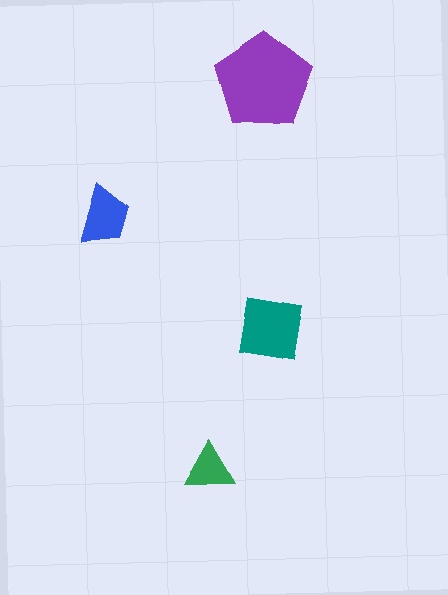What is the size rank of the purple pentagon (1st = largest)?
1st.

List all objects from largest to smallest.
The purple pentagon, the teal square, the blue trapezoid, the green triangle.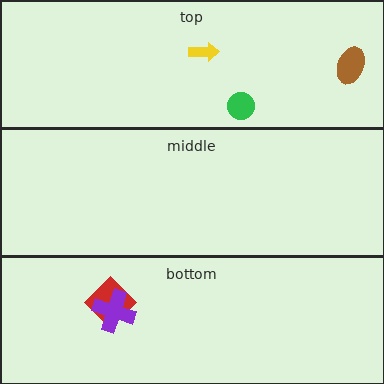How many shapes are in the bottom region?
2.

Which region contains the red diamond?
The bottom region.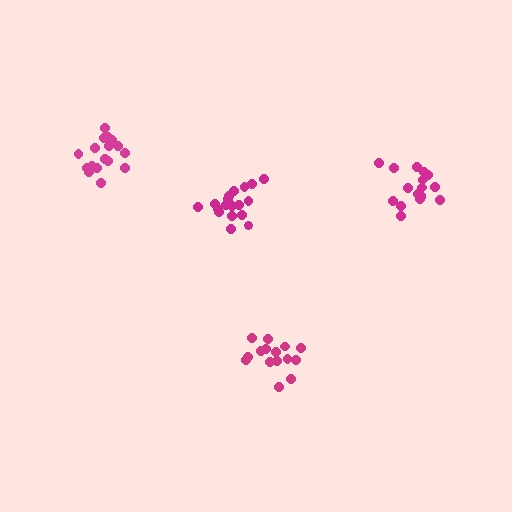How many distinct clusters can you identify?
There are 4 distinct clusters.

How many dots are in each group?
Group 1: 15 dots, Group 2: 19 dots, Group 3: 18 dots, Group 4: 17 dots (69 total).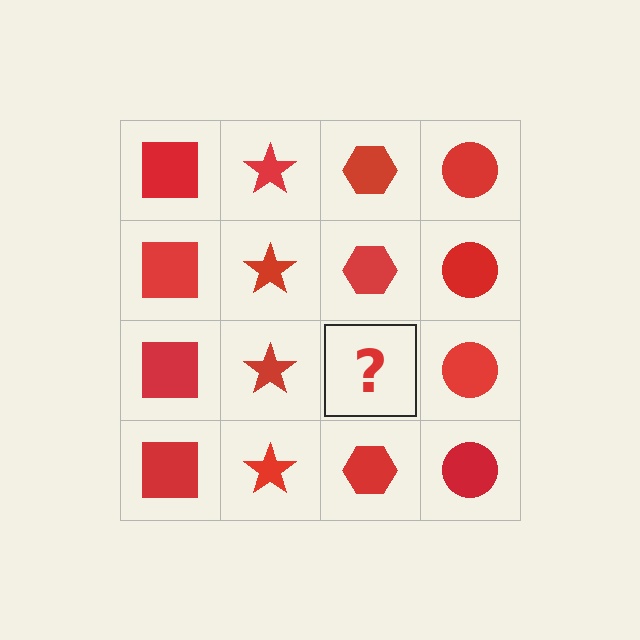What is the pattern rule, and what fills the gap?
The rule is that each column has a consistent shape. The gap should be filled with a red hexagon.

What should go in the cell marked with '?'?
The missing cell should contain a red hexagon.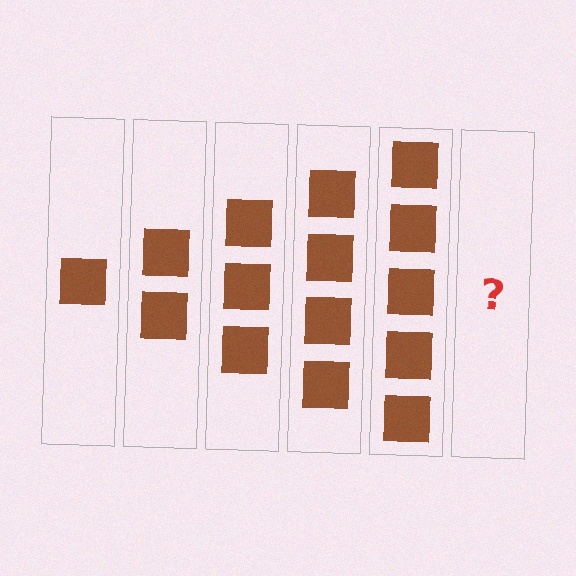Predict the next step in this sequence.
The next step is 6 squares.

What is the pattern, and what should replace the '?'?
The pattern is that each step adds one more square. The '?' should be 6 squares.